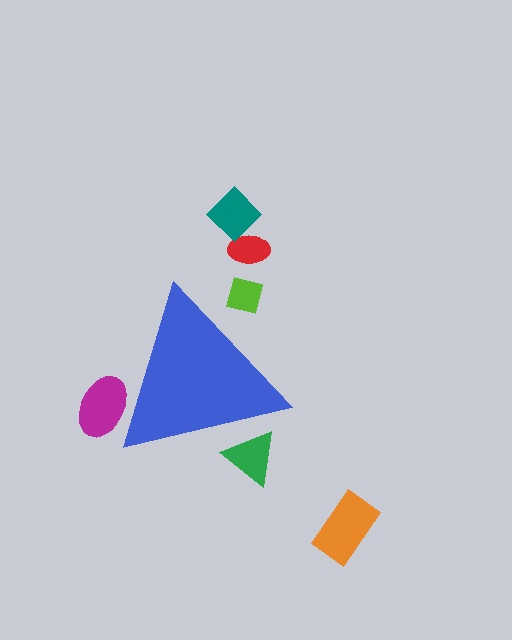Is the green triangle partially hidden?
Yes, the green triangle is partially hidden behind the blue triangle.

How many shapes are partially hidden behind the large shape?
3 shapes are partially hidden.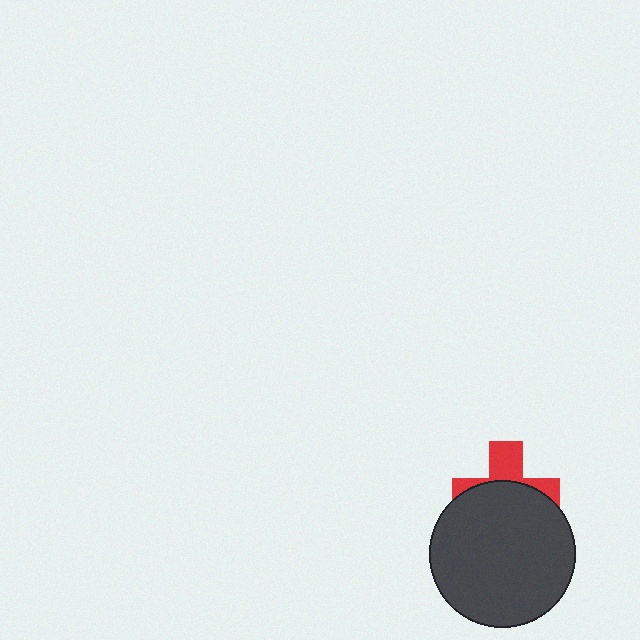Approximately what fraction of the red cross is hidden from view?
Roughly 63% of the red cross is hidden behind the dark gray circle.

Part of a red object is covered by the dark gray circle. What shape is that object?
It is a cross.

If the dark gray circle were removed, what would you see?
You would see the complete red cross.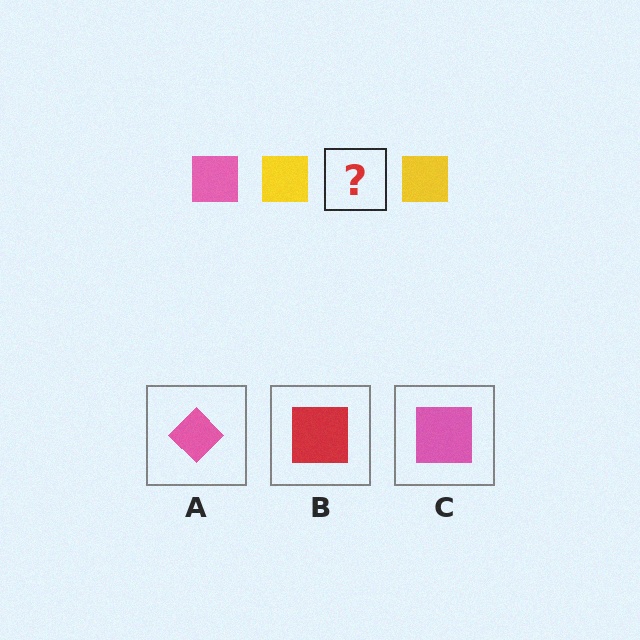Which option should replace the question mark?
Option C.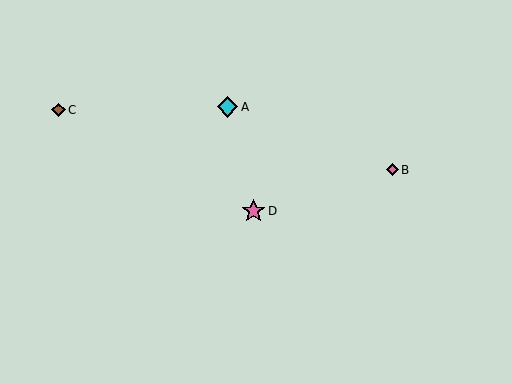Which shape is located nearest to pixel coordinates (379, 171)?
The pink diamond (labeled B) at (392, 170) is nearest to that location.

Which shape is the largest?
The pink star (labeled D) is the largest.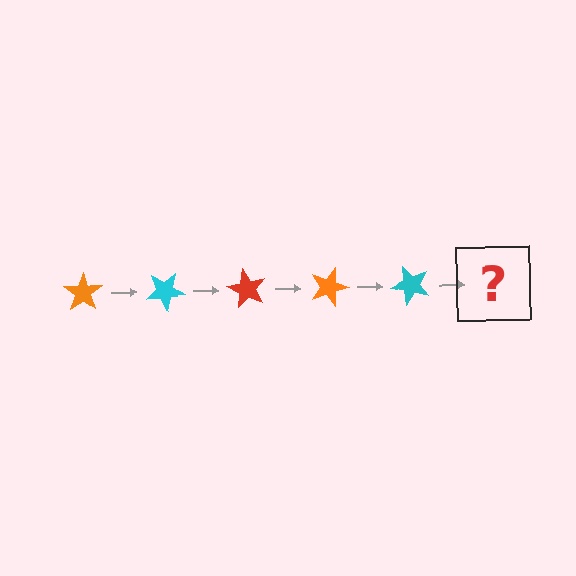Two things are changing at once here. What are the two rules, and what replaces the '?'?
The two rules are that it rotates 30 degrees each step and the color cycles through orange, cyan, and red. The '?' should be a red star, rotated 150 degrees from the start.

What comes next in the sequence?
The next element should be a red star, rotated 150 degrees from the start.